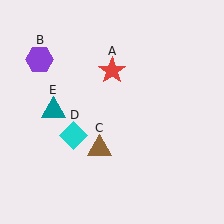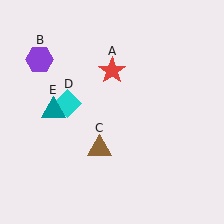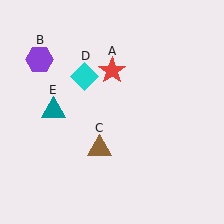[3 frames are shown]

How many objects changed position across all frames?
1 object changed position: cyan diamond (object D).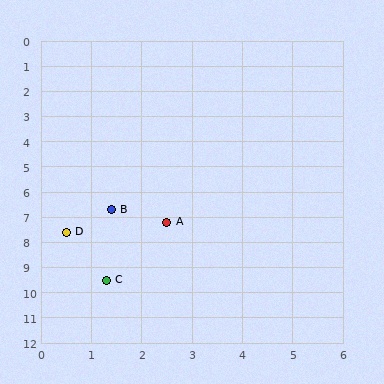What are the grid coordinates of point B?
Point B is at approximately (1.4, 6.7).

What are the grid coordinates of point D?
Point D is at approximately (0.5, 7.6).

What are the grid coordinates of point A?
Point A is at approximately (2.5, 7.2).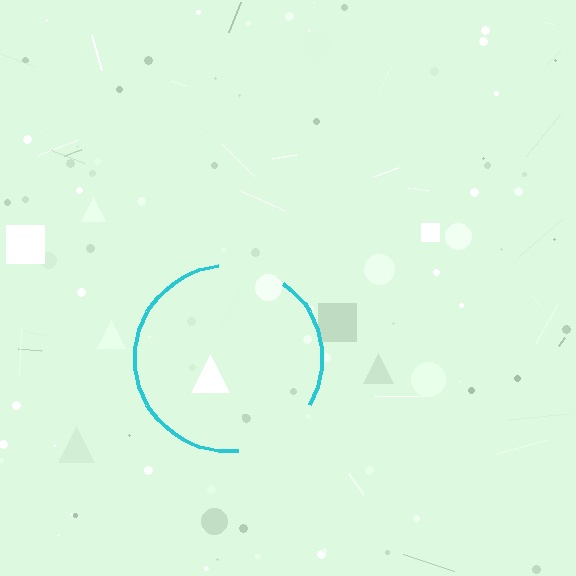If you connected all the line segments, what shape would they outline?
They would outline a circle.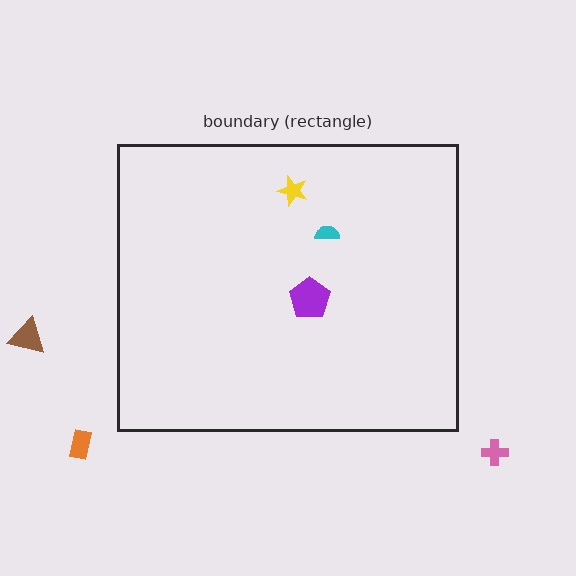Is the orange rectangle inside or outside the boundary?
Outside.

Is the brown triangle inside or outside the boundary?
Outside.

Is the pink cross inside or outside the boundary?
Outside.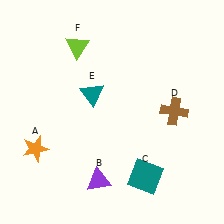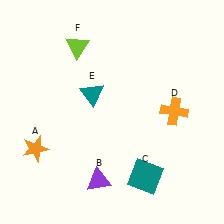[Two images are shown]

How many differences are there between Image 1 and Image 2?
There is 1 difference between the two images.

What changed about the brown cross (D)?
In Image 1, D is brown. In Image 2, it changed to orange.